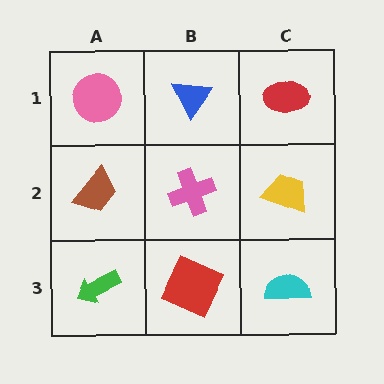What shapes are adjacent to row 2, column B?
A blue triangle (row 1, column B), a red square (row 3, column B), a brown trapezoid (row 2, column A), a yellow trapezoid (row 2, column C).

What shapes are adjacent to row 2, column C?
A red ellipse (row 1, column C), a cyan semicircle (row 3, column C), a pink cross (row 2, column B).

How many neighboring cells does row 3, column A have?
2.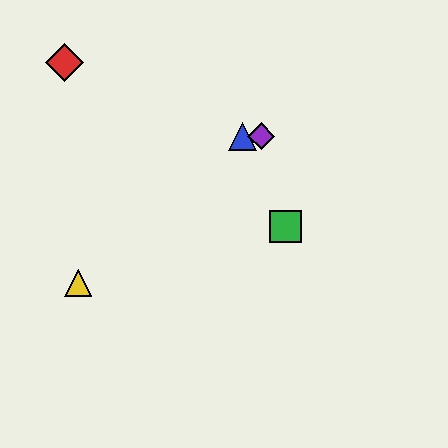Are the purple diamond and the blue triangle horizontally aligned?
Yes, both are at y≈136.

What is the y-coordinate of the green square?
The green square is at y≈226.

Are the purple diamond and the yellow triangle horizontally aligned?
No, the purple diamond is at y≈136 and the yellow triangle is at y≈283.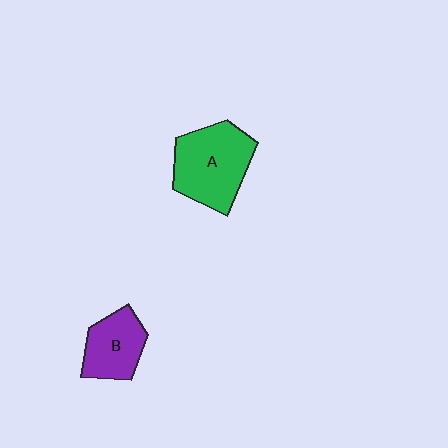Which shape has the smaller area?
Shape B (purple).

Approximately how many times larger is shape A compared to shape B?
Approximately 1.5 times.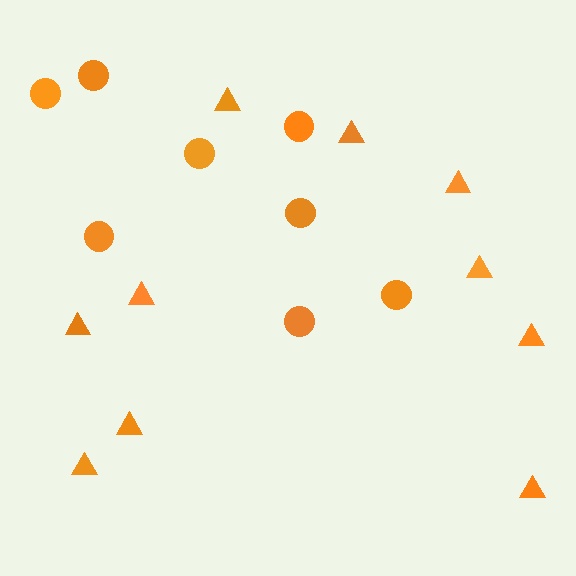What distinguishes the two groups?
There are 2 groups: one group of triangles (10) and one group of circles (8).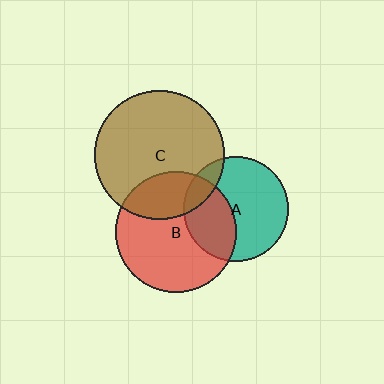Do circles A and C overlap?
Yes.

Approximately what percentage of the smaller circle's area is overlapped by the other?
Approximately 15%.